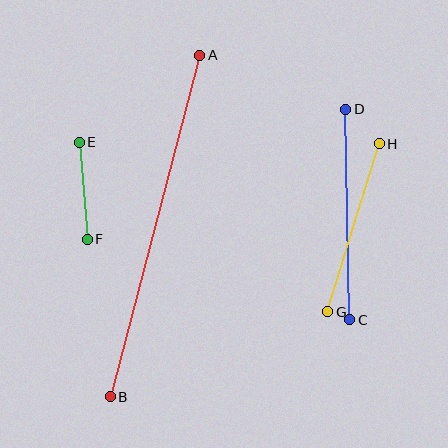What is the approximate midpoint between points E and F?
The midpoint is at approximately (83, 191) pixels.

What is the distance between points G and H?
The distance is approximately 176 pixels.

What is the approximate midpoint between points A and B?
The midpoint is at approximately (155, 226) pixels.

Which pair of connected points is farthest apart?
Points A and B are farthest apart.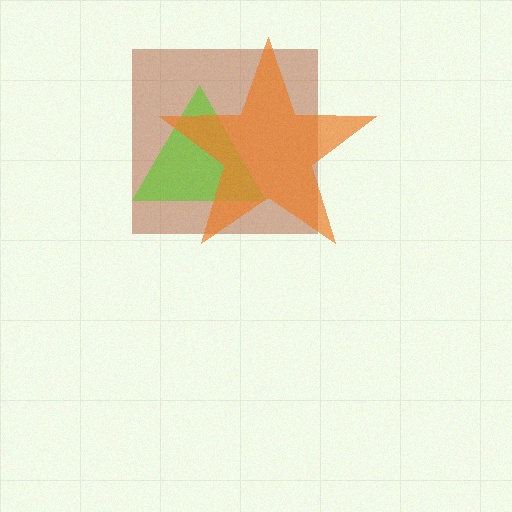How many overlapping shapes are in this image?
There are 3 overlapping shapes in the image.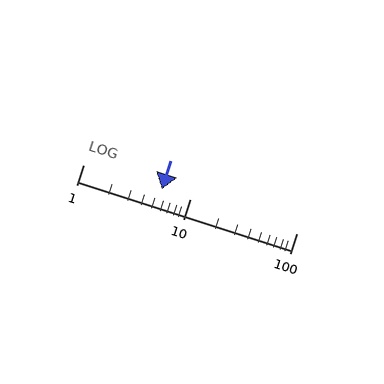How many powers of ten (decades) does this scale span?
The scale spans 2 decades, from 1 to 100.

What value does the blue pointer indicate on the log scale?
The pointer indicates approximately 5.5.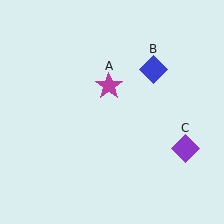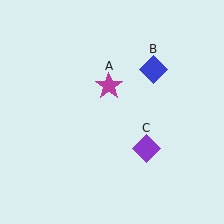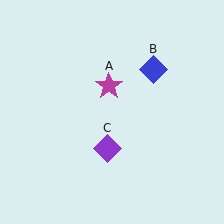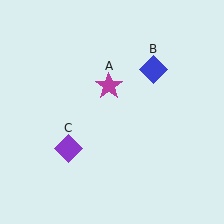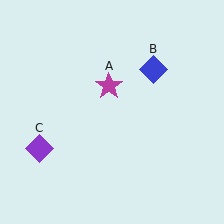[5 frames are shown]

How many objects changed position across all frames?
1 object changed position: purple diamond (object C).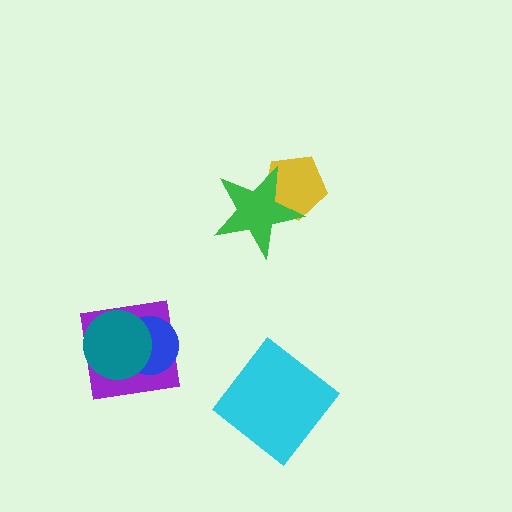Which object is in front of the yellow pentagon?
The green star is in front of the yellow pentagon.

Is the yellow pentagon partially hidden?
Yes, it is partially covered by another shape.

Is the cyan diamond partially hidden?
No, no other shape covers it.